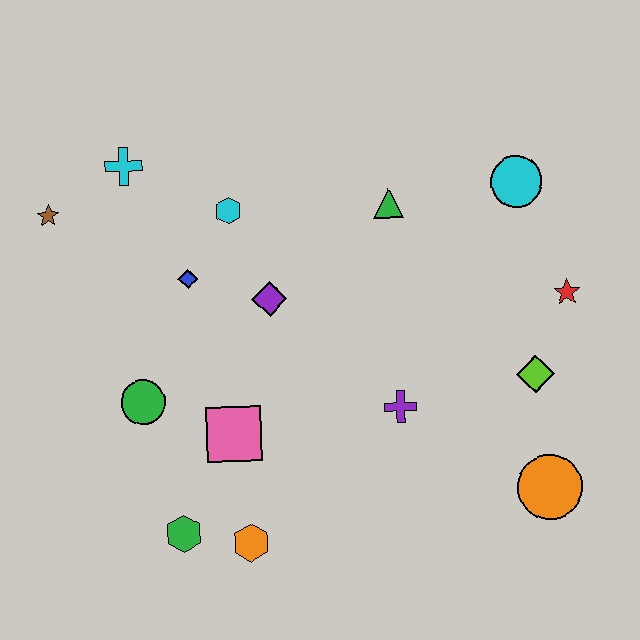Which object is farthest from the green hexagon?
The cyan circle is farthest from the green hexagon.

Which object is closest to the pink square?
The green circle is closest to the pink square.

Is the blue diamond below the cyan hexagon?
Yes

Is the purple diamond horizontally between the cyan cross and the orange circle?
Yes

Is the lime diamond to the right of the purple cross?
Yes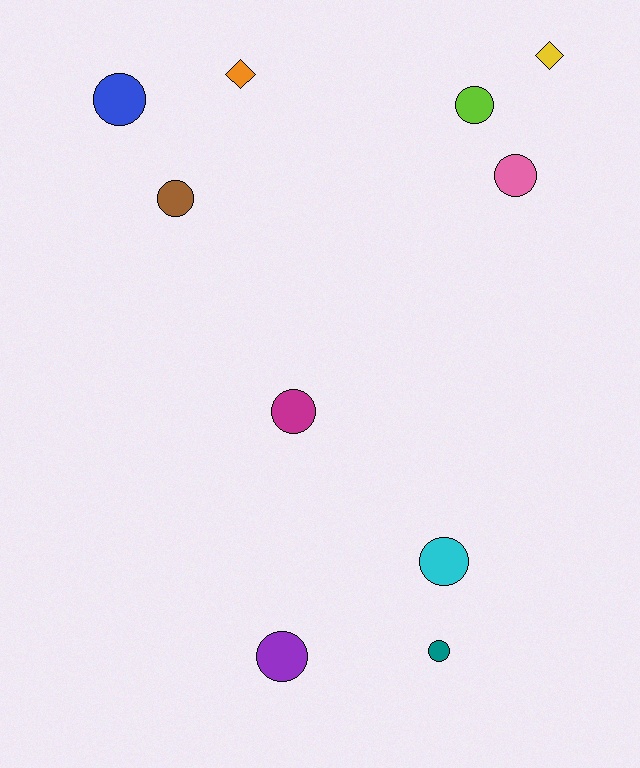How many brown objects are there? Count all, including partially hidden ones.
There is 1 brown object.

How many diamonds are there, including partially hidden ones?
There are 2 diamonds.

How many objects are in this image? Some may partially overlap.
There are 10 objects.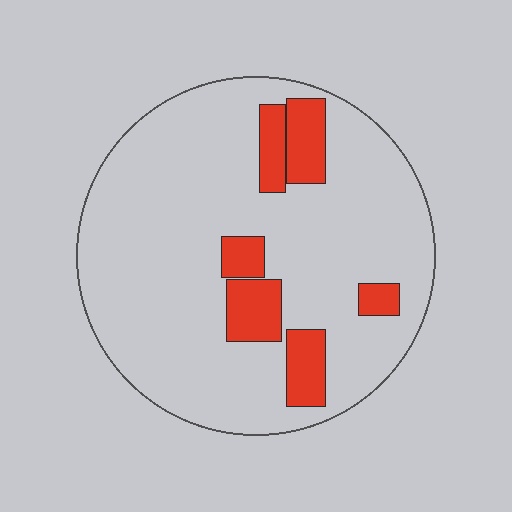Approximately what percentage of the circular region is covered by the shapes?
Approximately 15%.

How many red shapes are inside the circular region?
6.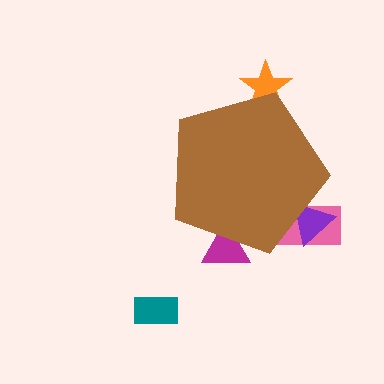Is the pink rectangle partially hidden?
Yes, the pink rectangle is partially hidden behind the brown pentagon.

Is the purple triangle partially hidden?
Yes, the purple triangle is partially hidden behind the brown pentagon.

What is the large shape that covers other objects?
A brown pentagon.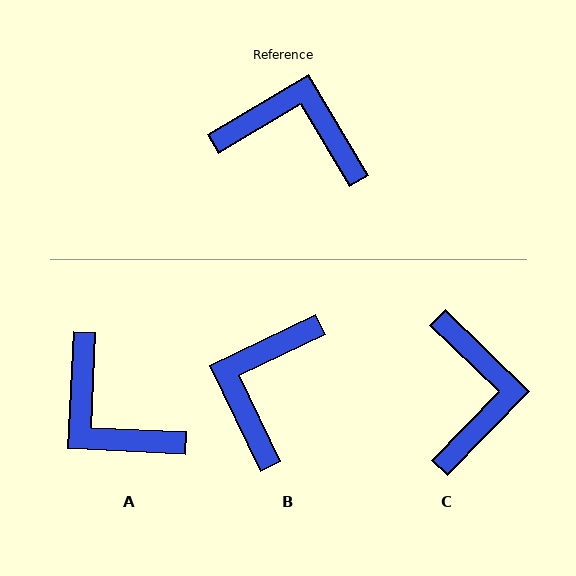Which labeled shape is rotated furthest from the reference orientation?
A, about 146 degrees away.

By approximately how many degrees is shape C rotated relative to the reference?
Approximately 75 degrees clockwise.